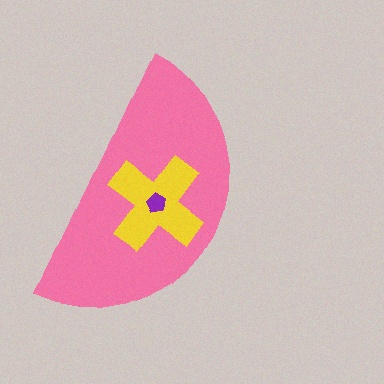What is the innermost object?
The purple pentagon.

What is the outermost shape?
The pink semicircle.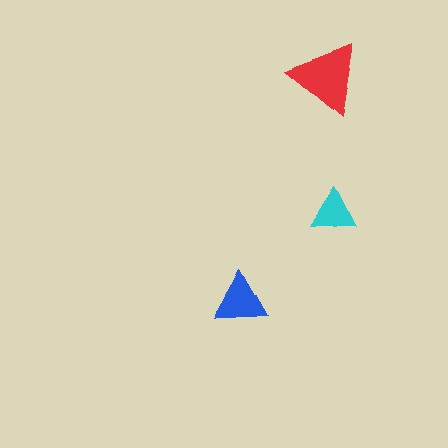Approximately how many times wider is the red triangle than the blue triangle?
About 1.5 times wider.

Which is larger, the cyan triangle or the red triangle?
The red one.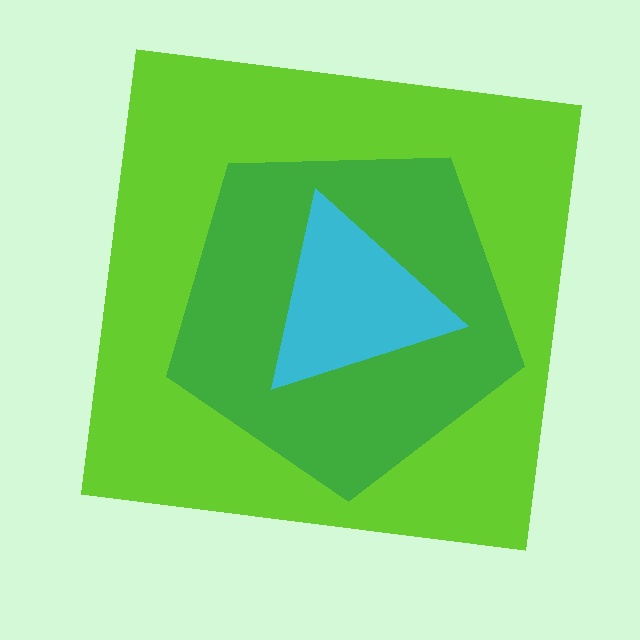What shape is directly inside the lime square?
The green pentagon.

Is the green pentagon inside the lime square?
Yes.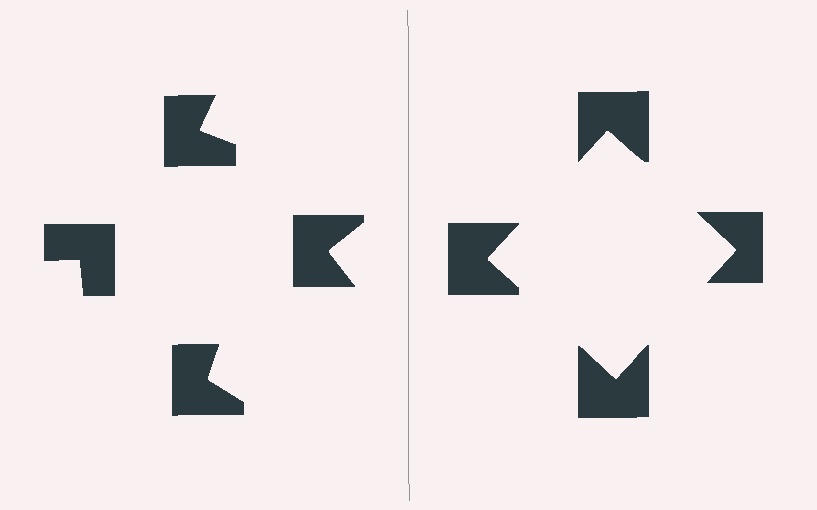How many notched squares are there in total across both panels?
8 — 4 on each side.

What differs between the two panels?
The notched squares are positioned identically on both sides; only the wedge orientations differ. On the right they align to a square; on the left they are misaligned.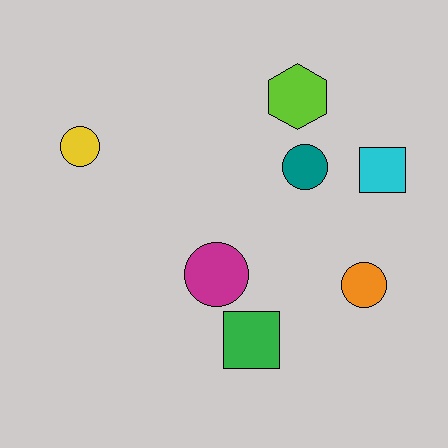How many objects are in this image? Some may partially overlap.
There are 7 objects.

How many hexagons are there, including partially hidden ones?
There is 1 hexagon.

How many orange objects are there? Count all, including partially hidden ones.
There is 1 orange object.